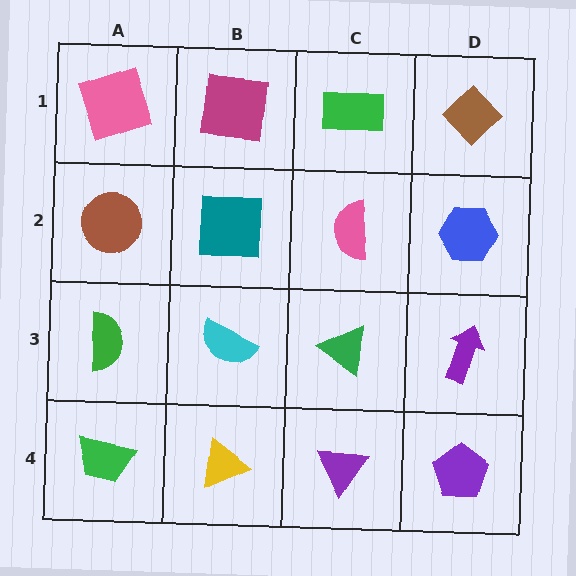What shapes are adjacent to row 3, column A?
A brown circle (row 2, column A), a green trapezoid (row 4, column A), a cyan semicircle (row 3, column B).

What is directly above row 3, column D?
A blue hexagon.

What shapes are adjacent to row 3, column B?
A teal square (row 2, column B), a yellow triangle (row 4, column B), a green semicircle (row 3, column A), a green triangle (row 3, column C).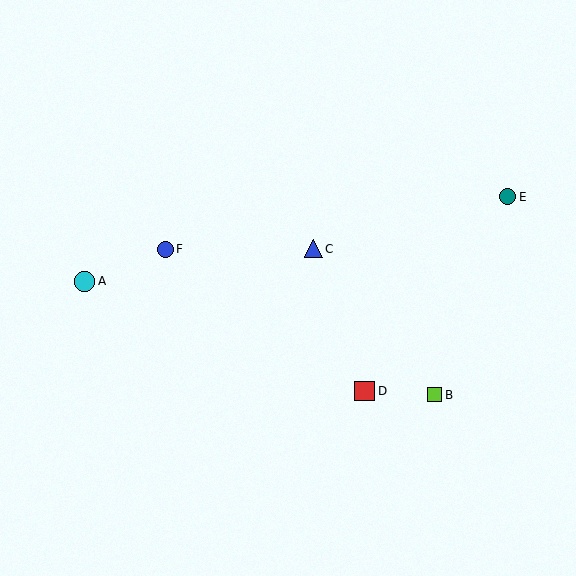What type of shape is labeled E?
Shape E is a teal circle.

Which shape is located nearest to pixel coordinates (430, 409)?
The lime square (labeled B) at (435, 395) is nearest to that location.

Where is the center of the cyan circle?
The center of the cyan circle is at (85, 281).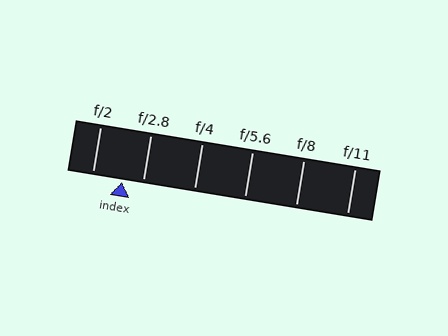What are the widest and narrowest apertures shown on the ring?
The widest aperture shown is f/2 and the narrowest is f/11.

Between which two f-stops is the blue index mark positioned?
The index mark is between f/2 and f/2.8.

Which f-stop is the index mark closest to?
The index mark is closest to f/2.8.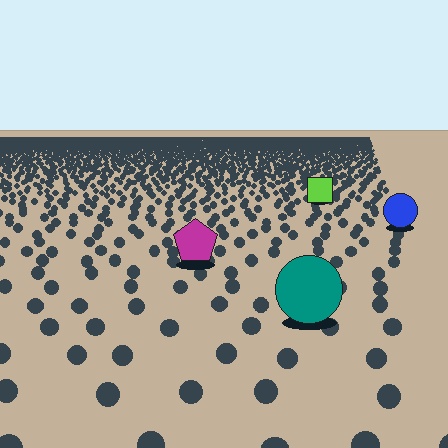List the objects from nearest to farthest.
From nearest to farthest: the teal circle, the magenta pentagon, the blue circle, the lime square.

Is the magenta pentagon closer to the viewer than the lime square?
Yes. The magenta pentagon is closer — you can tell from the texture gradient: the ground texture is coarser near it.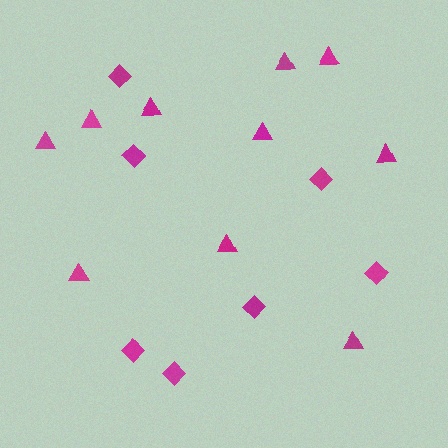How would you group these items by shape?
There are 2 groups: one group of diamonds (7) and one group of triangles (10).